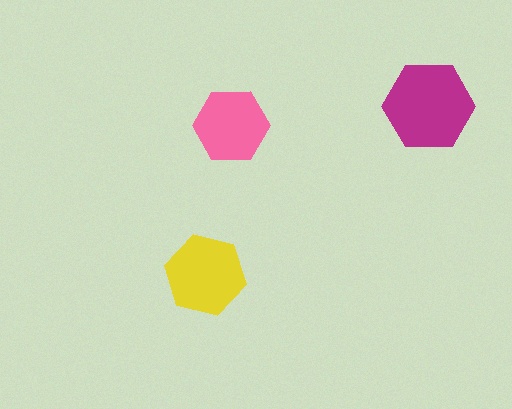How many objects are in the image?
There are 3 objects in the image.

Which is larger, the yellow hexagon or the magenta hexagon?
The magenta one.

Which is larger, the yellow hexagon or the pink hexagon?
The yellow one.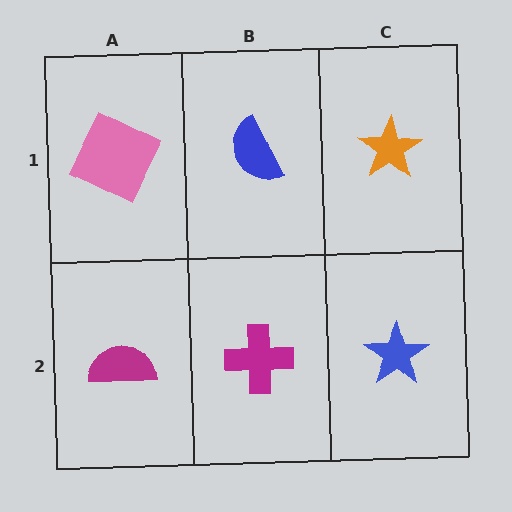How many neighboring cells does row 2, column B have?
3.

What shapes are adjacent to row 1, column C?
A blue star (row 2, column C), a blue semicircle (row 1, column B).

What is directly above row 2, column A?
A pink square.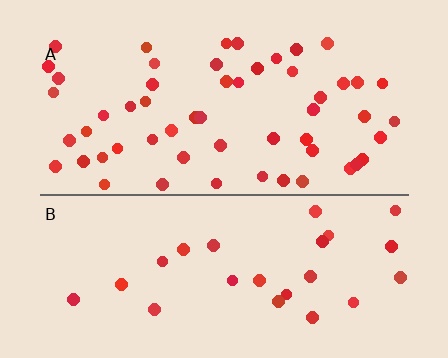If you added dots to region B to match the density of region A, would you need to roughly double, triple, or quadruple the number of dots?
Approximately double.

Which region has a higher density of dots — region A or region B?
A (the top).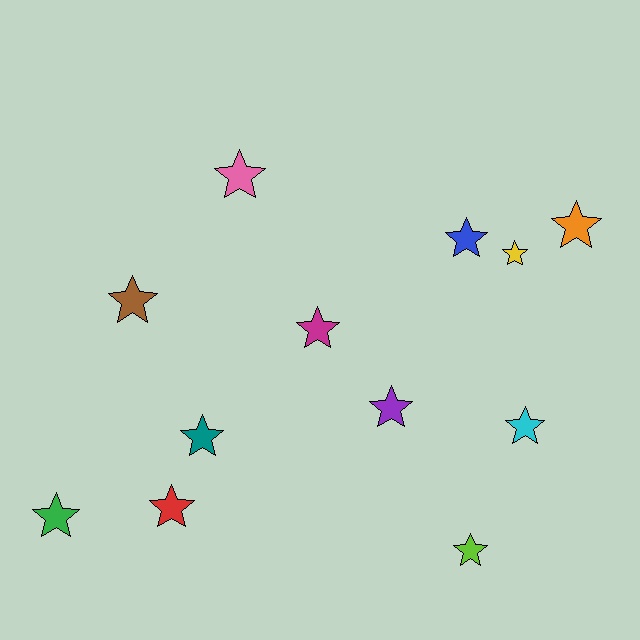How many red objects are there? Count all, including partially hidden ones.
There is 1 red object.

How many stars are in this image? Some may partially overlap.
There are 12 stars.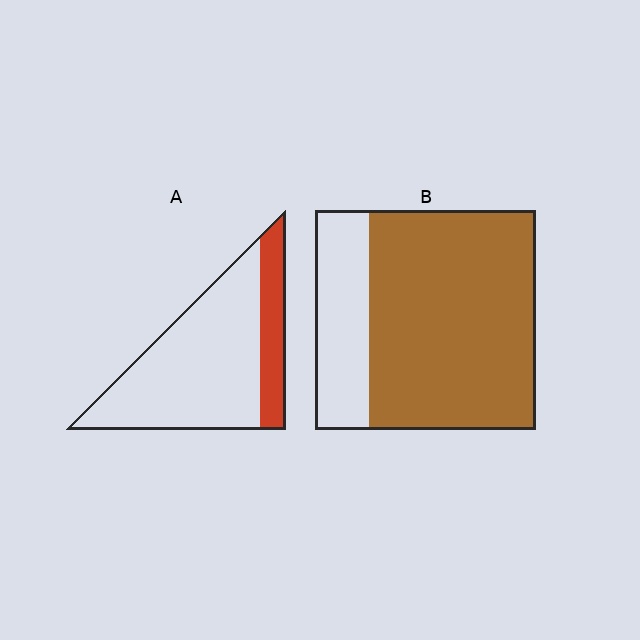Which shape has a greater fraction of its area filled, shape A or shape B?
Shape B.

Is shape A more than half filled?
No.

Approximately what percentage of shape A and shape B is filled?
A is approximately 20% and B is approximately 75%.